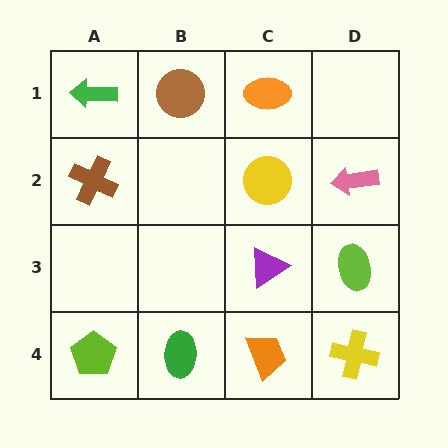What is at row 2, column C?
A yellow circle.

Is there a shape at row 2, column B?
No, that cell is empty.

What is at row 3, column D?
A lime ellipse.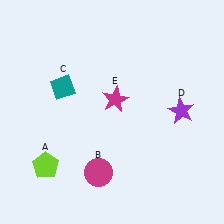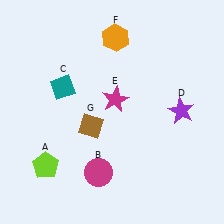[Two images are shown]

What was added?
An orange hexagon (F), a brown diamond (G) were added in Image 2.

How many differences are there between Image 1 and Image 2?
There are 2 differences between the two images.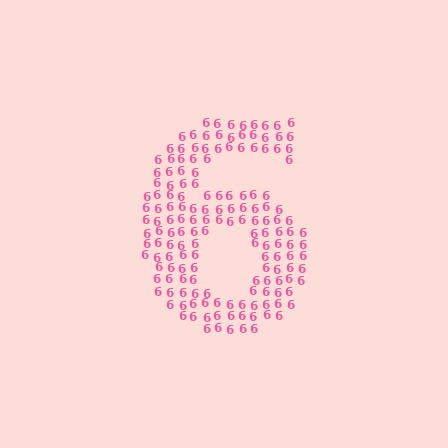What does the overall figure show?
The overall figure shows the digit 6.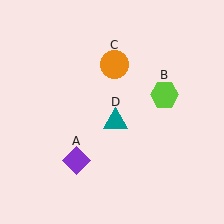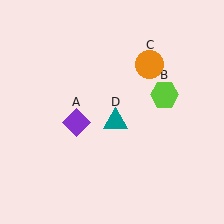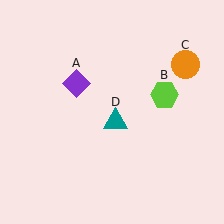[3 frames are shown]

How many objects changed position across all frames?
2 objects changed position: purple diamond (object A), orange circle (object C).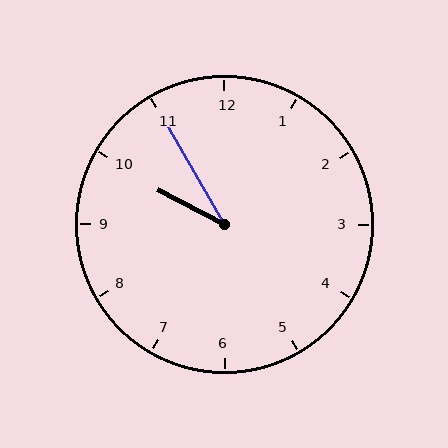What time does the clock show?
9:55.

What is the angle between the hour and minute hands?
Approximately 32 degrees.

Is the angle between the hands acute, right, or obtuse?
It is acute.